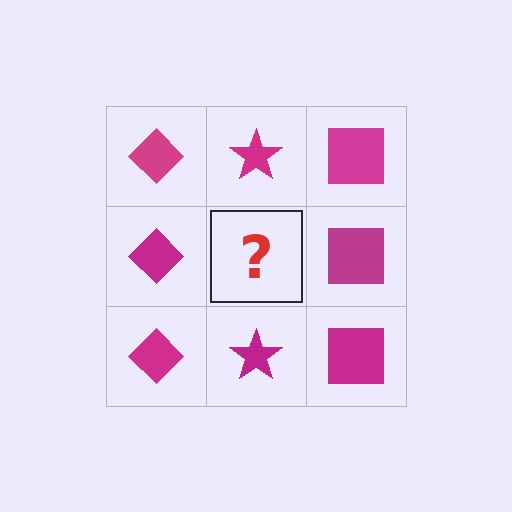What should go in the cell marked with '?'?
The missing cell should contain a magenta star.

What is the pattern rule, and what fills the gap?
The rule is that each column has a consistent shape. The gap should be filled with a magenta star.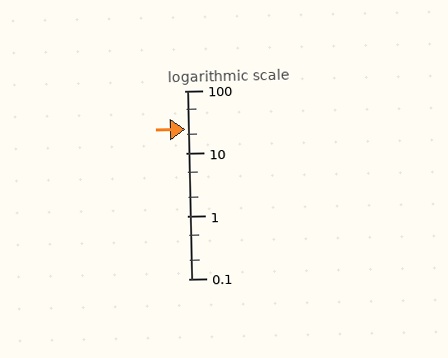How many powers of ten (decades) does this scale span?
The scale spans 3 decades, from 0.1 to 100.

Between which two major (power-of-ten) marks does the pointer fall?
The pointer is between 10 and 100.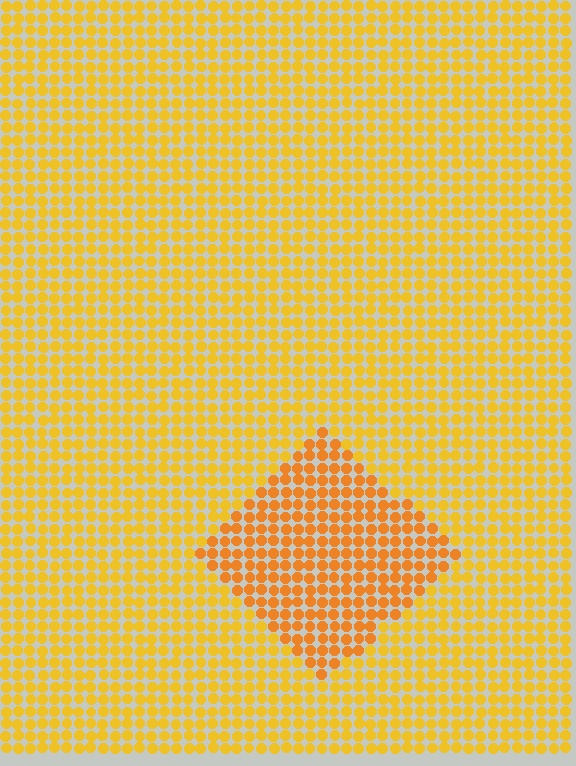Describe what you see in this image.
The image is filled with small yellow elements in a uniform arrangement. A diamond-shaped region is visible where the elements are tinted to a slightly different hue, forming a subtle color boundary.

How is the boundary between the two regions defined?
The boundary is defined purely by a slight shift in hue (about 19 degrees). Spacing, size, and orientation are identical on both sides.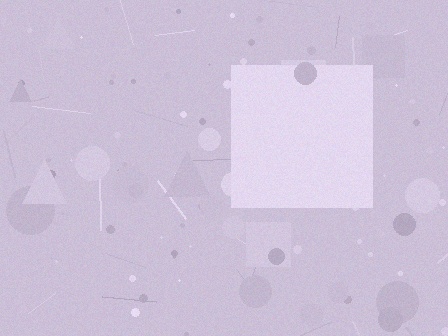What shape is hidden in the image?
A square is hidden in the image.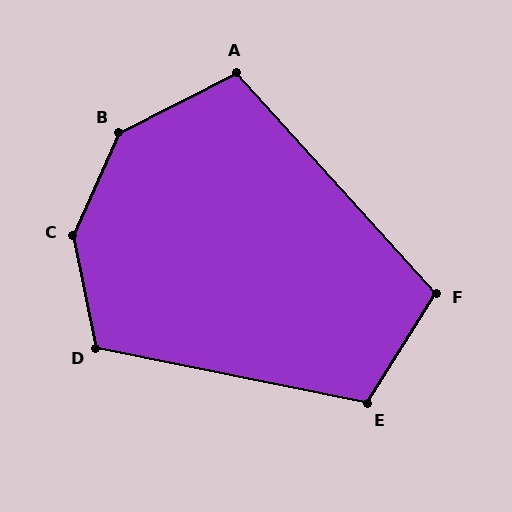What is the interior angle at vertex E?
Approximately 111 degrees (obtuse).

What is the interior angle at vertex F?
Approximately 105 degrees (obtuse).